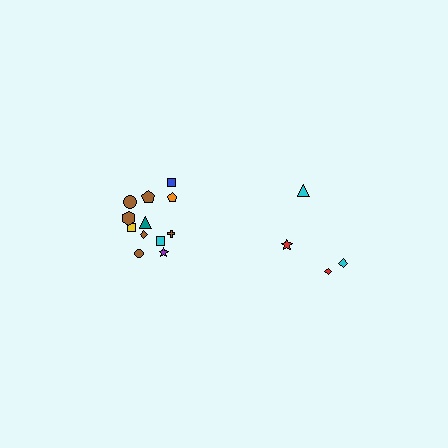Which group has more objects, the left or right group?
The left group.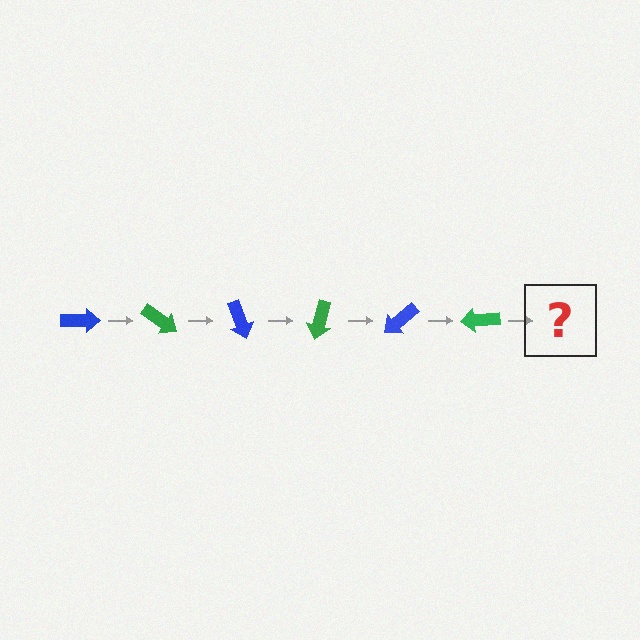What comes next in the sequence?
The next element should be a blue arrow, rotated 210 degrees from the start.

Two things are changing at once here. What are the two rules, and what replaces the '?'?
The two rules are that it rotates 35 degrees each step and the color cycles through blue and green. The '?' should be a blue arrow, rotated 210 degrees from the start.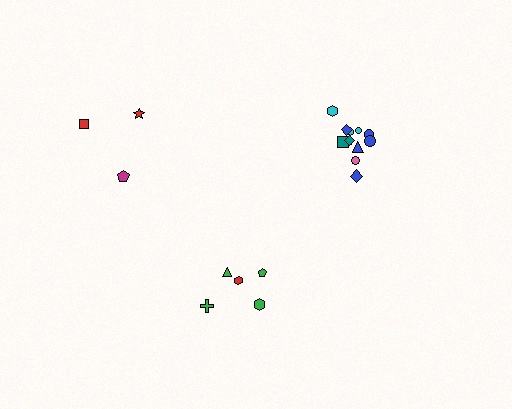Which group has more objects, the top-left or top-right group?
The top-right group.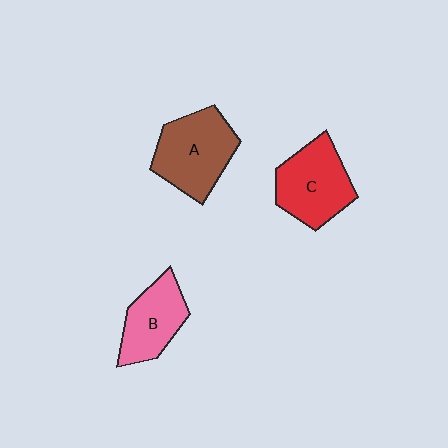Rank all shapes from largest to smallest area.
From largest to smallest: A (brown), C (red), B (pink).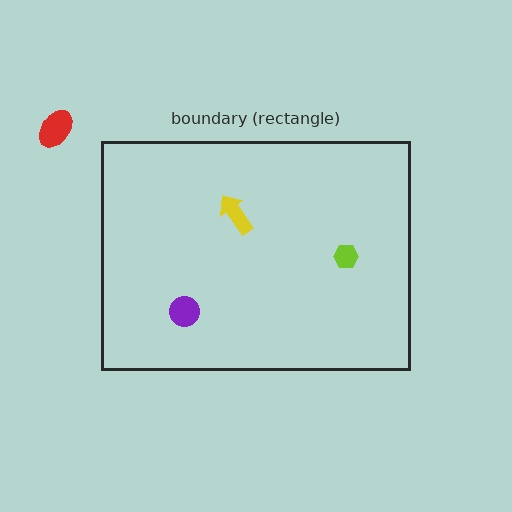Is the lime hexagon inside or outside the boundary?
Inside.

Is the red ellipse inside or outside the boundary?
Outside.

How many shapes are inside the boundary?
3 inside, 1 outside.